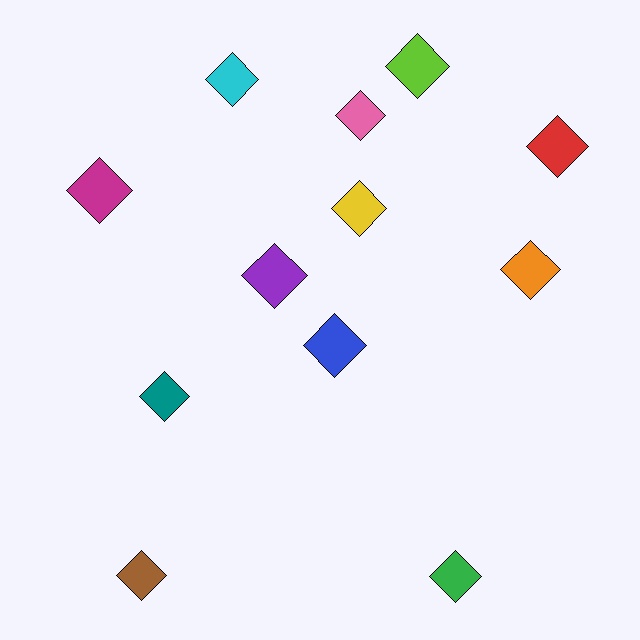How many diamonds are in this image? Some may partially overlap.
There are 12 diamonds.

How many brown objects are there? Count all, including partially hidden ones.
There is 1 brown object.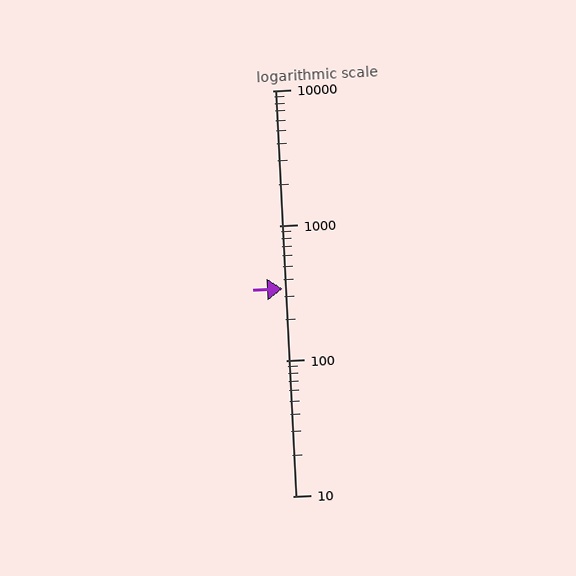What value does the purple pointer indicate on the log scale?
The pointer indicates approximately 340.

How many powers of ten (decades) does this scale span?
The scale spans 3 decades, from 10 to 10000.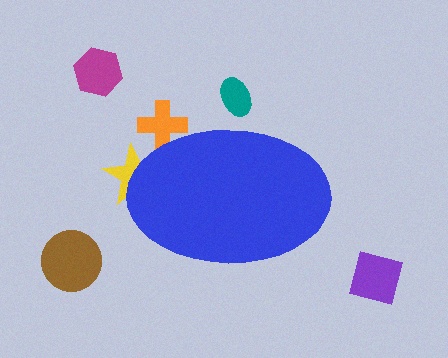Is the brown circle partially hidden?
No, the brown circle is fully visible.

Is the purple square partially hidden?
No, the purple square is fully visible.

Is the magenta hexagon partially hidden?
No, the magenta hexagon is fully visible.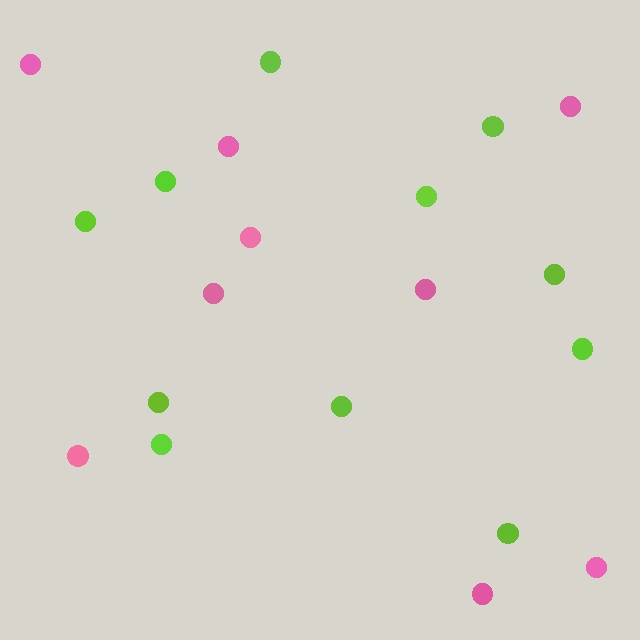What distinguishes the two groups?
There are 2 groups: one group of pink circles (9) and one group of lime circles (11).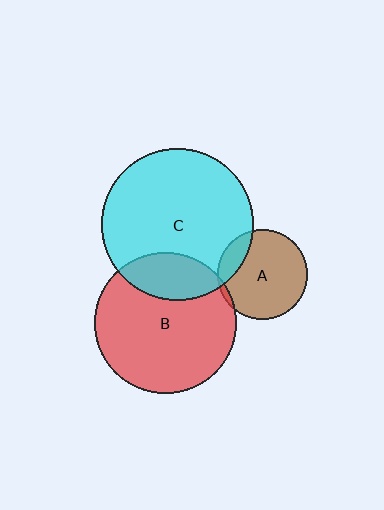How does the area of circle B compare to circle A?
Approximately 2.5 times.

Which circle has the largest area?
Circle C (cyan).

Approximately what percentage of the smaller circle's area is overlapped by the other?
Approximately 25%.